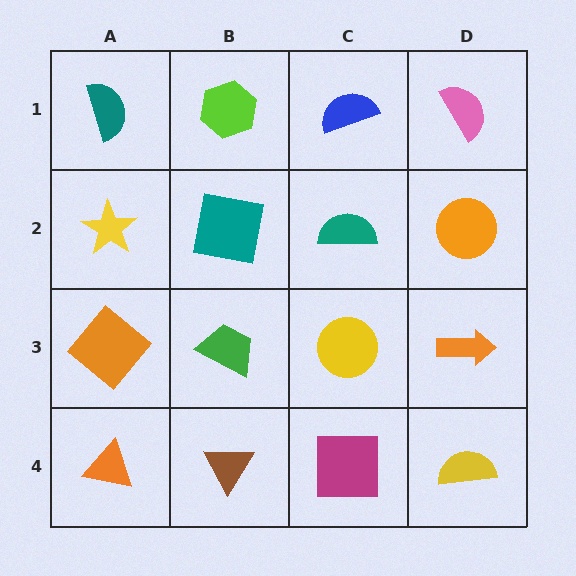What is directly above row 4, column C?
A yellow circle.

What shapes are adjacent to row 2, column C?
A blue semicircle (row 1, column C), a yellow circle (row 3, column C), a teal square (row 2, column B), an orange circle (row 2, column D).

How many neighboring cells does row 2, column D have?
3.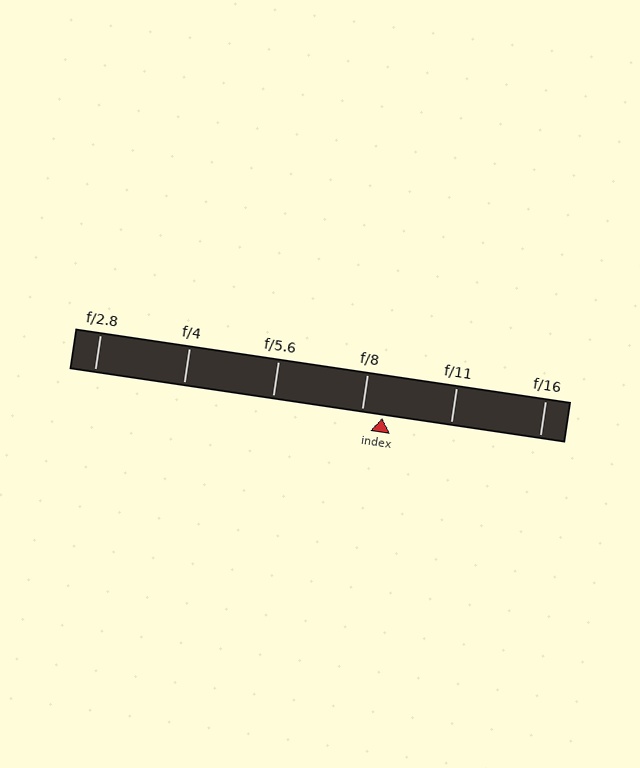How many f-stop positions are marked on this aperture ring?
There are 6 f-stop positions marked.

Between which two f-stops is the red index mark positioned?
The index mark is between f/8 and f/11.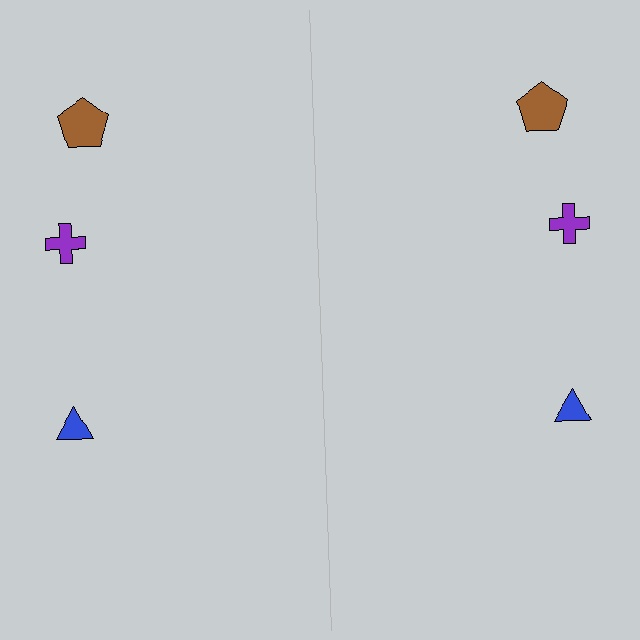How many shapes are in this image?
There are 6 shapes in this image.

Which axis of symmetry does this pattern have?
The pattern has a vertical axis of symmetry running through the center of the image.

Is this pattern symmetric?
Yes, this pattern has bilateral (reflection) symmetry.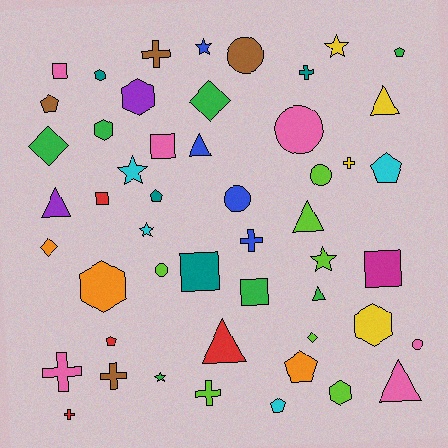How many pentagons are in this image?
There are 7 pentagons.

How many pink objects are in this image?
There are 6 pink objects.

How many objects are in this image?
There are 50 objects.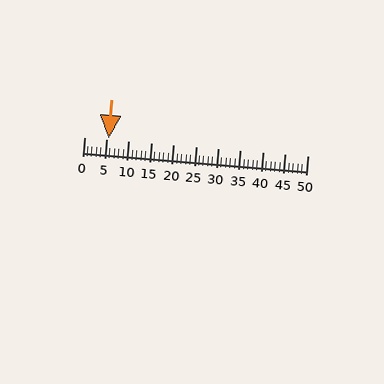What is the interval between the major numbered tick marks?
The major tick marks are spaced 5 units apart.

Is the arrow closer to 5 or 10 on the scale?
The arrow is closer to 5.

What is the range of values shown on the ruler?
The ruler shows values from 0 to 50.